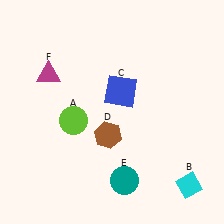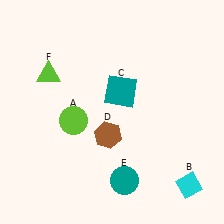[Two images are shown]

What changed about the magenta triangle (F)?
In Image 1, F is magenta. In Image 2, it changed to lime.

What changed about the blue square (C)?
In Image 1, C is blue. In Image 2, it changed to teal.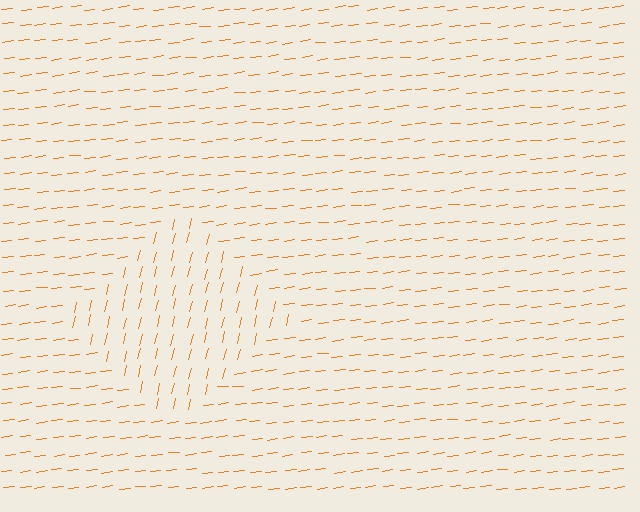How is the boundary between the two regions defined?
The boundary is defined purely by a change in line orientation (approximately 69 degrees difference). All lines are the same color and thickness.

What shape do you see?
I see a diamond.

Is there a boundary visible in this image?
Yes, there is a texture boundary formed by a change in line orientation.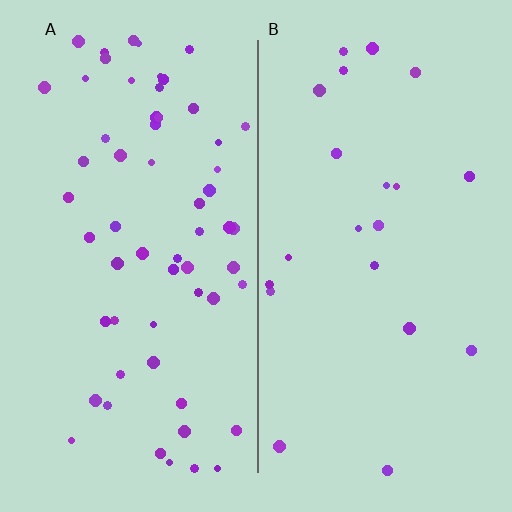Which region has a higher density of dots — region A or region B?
A (the left).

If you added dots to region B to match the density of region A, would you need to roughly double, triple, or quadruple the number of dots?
Approximately triple.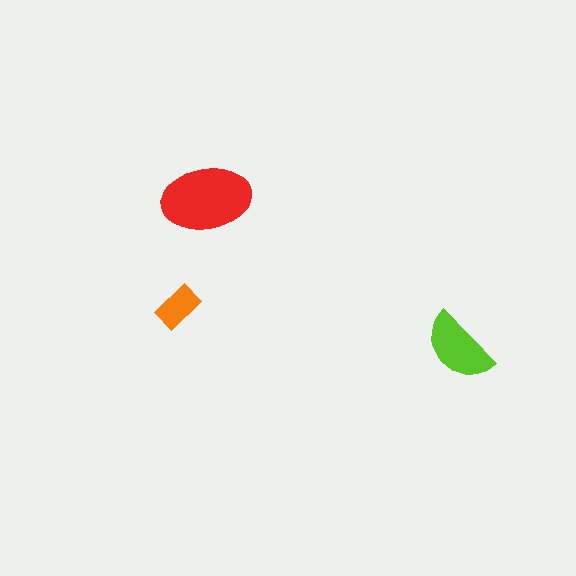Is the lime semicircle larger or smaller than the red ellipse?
Smaller.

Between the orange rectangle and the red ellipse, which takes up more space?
The red ellipse.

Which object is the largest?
The red ellipse.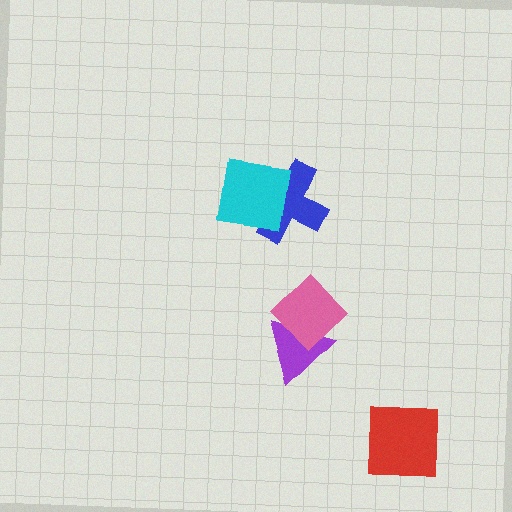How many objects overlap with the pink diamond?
1 object overlaps with the pink diamond.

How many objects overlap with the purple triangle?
1 object overlaps with the purple triangle.